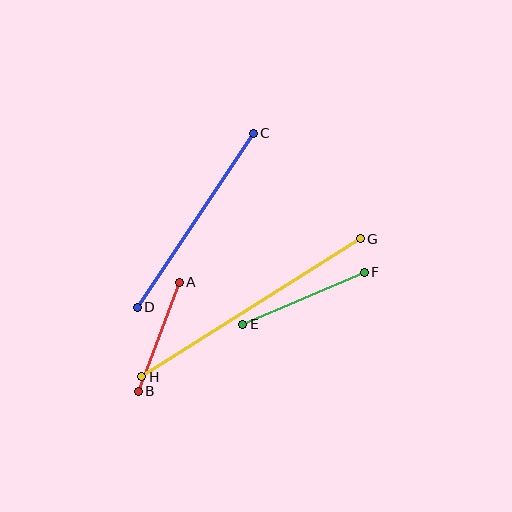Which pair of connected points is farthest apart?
Points G and H are farthest apart.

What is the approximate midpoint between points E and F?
The midpoint is at approximately (303, 298) pixels.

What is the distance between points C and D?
The distance is approximately 209 pixels.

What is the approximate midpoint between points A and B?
The midpoint is at approximately (159, 337) pixels.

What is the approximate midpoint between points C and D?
The midpoint is at approximately (195, 220) pixels.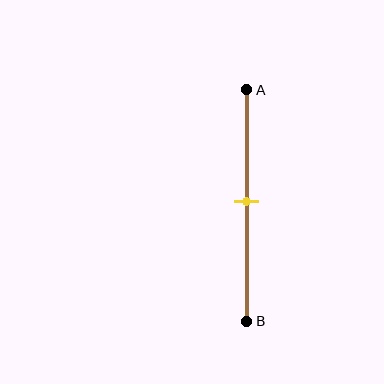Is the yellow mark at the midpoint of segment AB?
Yes, the mark is approximately at the midpoint.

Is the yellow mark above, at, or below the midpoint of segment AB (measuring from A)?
The yellow mark is approximately at the midpoint of segment AB.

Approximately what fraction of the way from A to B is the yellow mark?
The yellow mark is approximately 50% of the way from A to B.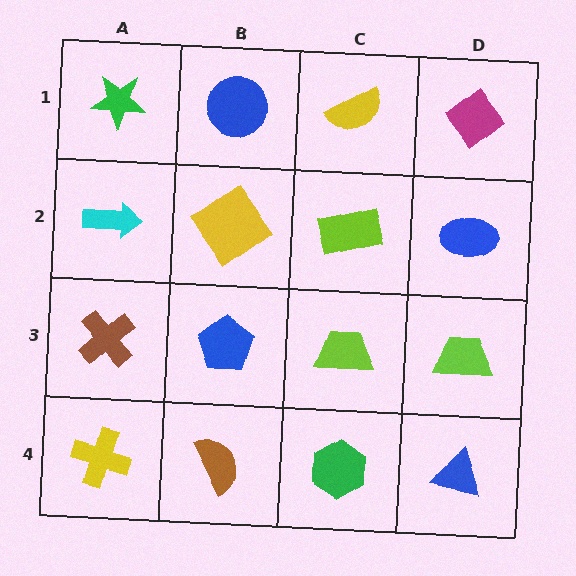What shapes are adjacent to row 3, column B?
A yellow diamond (row 2, column B), a brown semicircle (row 4, column B), a brown cross (row 3, column A), a lime trapezoid (row 3, column C).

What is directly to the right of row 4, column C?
A blue triangle.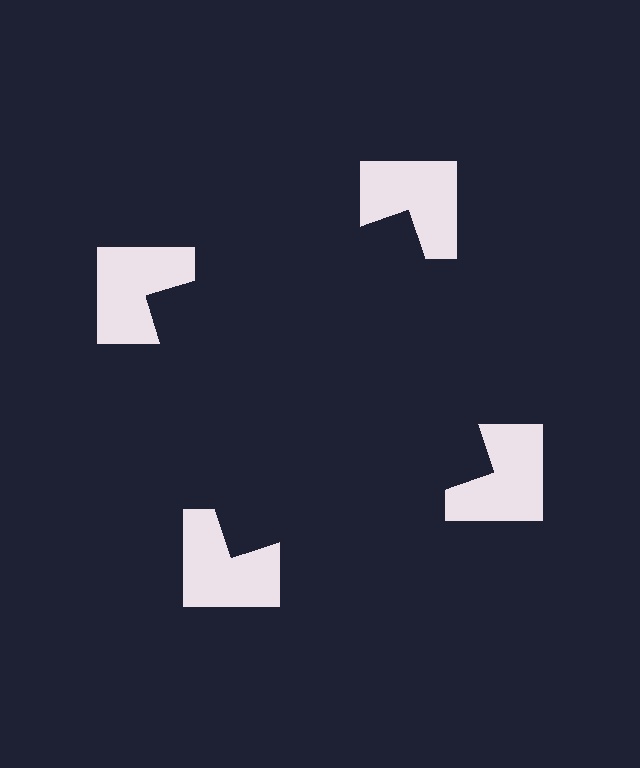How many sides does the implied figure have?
4 sides.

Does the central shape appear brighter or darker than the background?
It typically appears slightly darker than the background, even though no actual brightness change is drawn.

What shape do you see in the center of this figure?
An illusory square — its edges are inferred from the aligned wedge cuts in the notched squares, not physically drawn.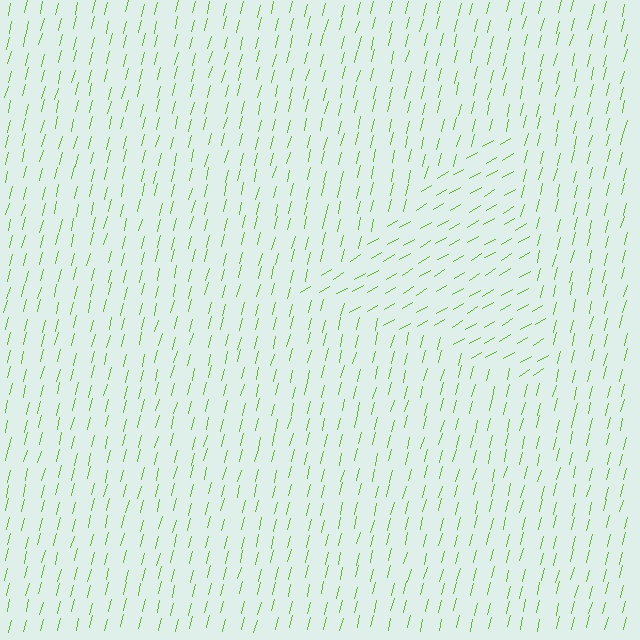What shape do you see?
I see a triangle.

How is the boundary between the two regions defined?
The boundary is defined purely by a change in line orientation (approximately 45 degrees difference). All lines are the same color and thickness.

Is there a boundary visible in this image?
Yes, there is a texture boundary formed by a change in line orientation.